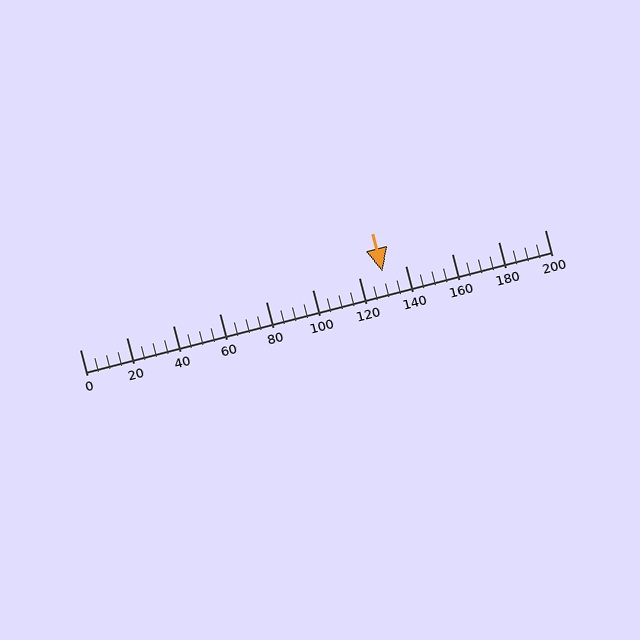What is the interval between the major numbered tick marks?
The major tick marks are spaced 20 units apart.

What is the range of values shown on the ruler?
The ruler shows values from 0 to 200.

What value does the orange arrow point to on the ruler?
The orange arrow points to approximately 130.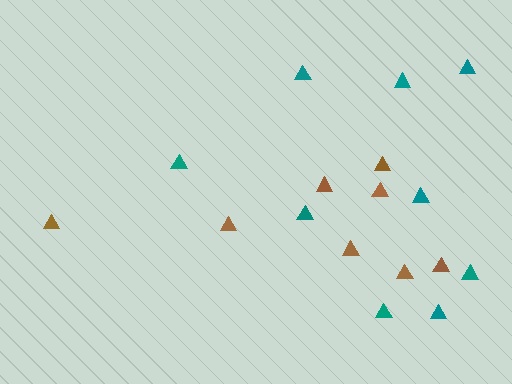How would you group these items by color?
There are 2 groups: one group of teal triangles (9) and one group of brown triangles (8).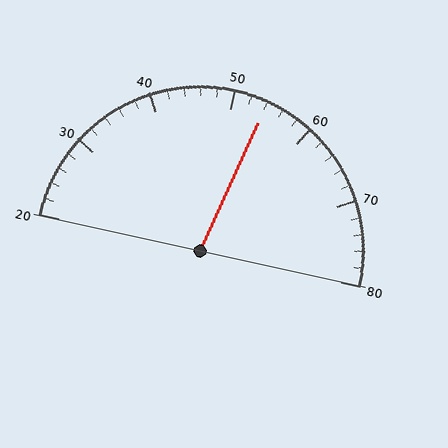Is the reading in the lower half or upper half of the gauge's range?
The reading is in the upper half of the range (20 to 80).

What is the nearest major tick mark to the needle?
The nearest major tick mark is 50.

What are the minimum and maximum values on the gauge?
The gauge ranges from 20 to 80.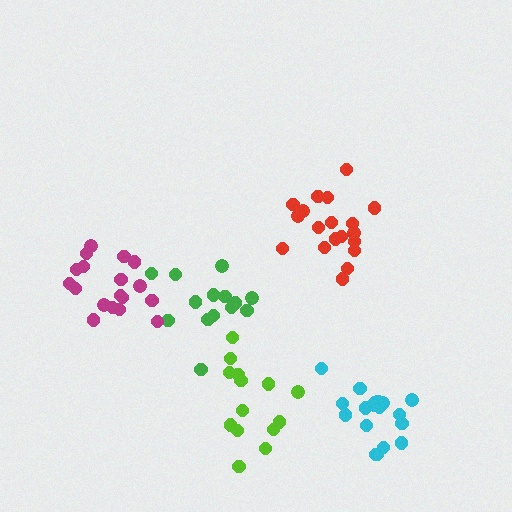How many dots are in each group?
Group 1: 19 dots, Group 2: 18 dots, Group 3: 14 dots, Group 4: 18 dots, Group 5: 14 dots (83 total).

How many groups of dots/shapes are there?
There are 5 groups.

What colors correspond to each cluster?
The clusters are colored: red, cyan, green, magenta, lime.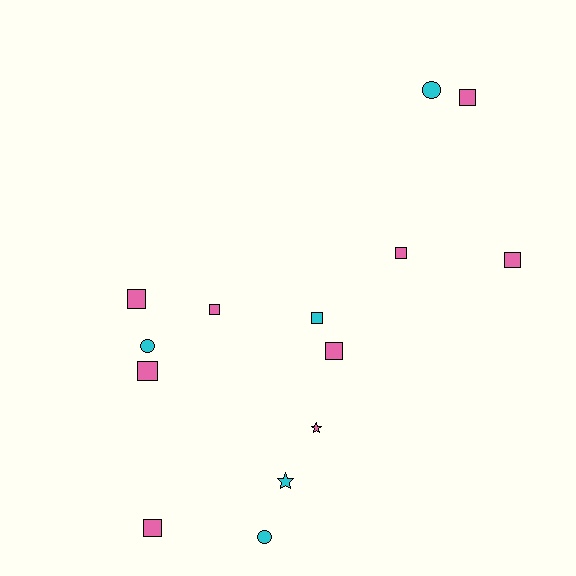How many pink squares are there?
There are 8 pink squares.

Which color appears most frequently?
Pink, with 9 objects.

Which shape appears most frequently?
Square, with 9 objects.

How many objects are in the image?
There are 14 objects.